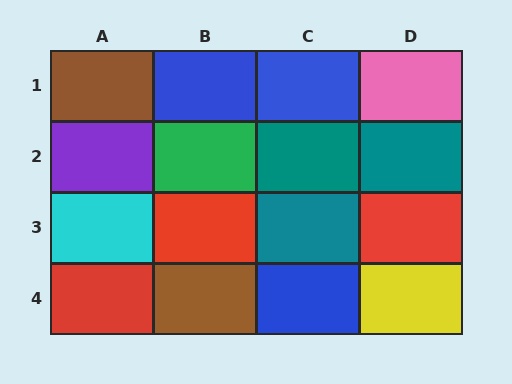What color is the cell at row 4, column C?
Blue.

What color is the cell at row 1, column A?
Brown.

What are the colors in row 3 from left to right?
Cyan, red, teal, red.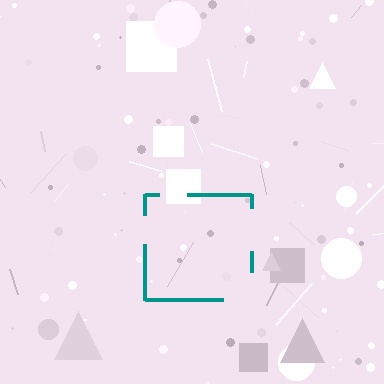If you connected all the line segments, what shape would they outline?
They would outline a square.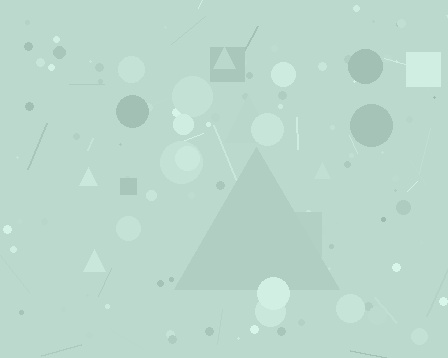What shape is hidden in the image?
A triangle is hidden in the image.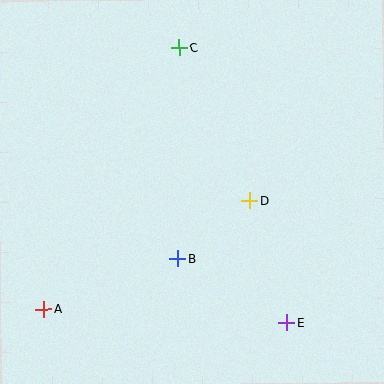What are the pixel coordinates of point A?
Point A is at (44, 309).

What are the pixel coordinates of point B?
Point B is at (177, 259).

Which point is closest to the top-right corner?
Point C is closest to the top-right corner.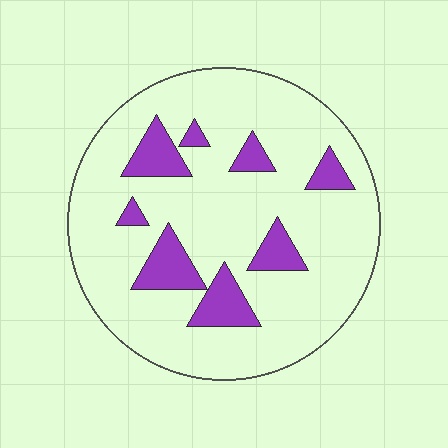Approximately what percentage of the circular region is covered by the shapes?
Approximately 15%.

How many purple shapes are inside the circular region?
8.